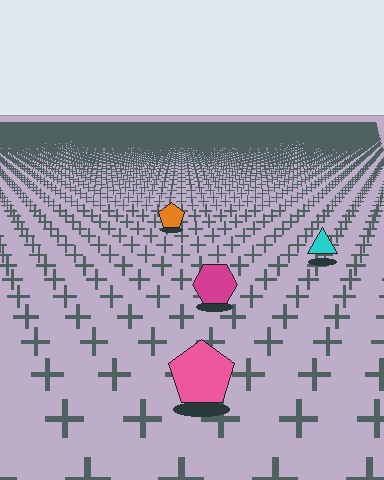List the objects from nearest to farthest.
From nearest to farthest: the pink pentagon, the magenta hexagon, the cyan triangle, the orange pentagon.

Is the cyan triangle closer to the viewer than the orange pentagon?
Yes. The cyan triangle is closer — you can tell from the texture gradient: the ground texture is coarser near it.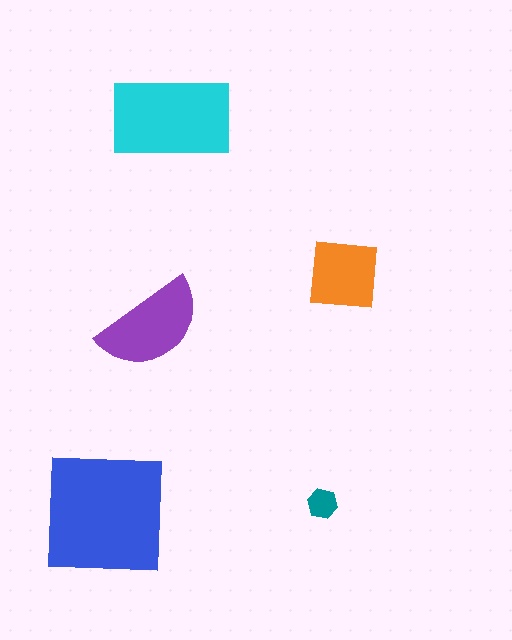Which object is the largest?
The blue square.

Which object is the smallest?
The teal hexagon.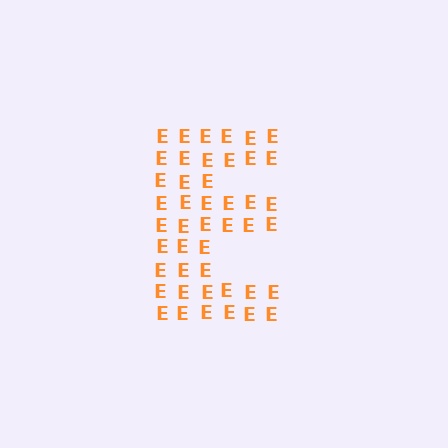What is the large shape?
The large shape is the letter E.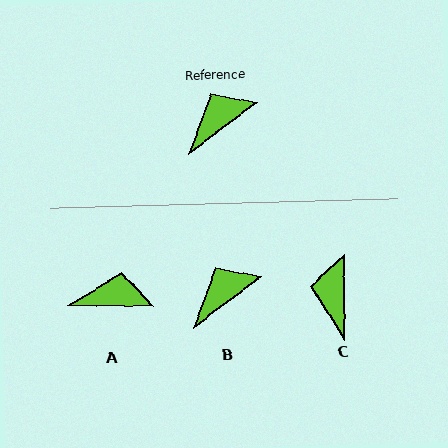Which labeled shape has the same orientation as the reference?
B.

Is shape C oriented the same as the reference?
No, it is off by about 53 degrees.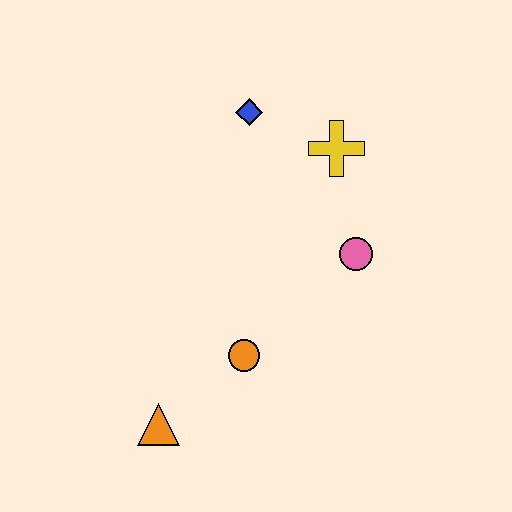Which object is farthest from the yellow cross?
The orange triangle is farthest from the yellow cross.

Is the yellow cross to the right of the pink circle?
No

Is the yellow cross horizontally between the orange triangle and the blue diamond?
No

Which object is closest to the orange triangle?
The orange circle is closest to the orange triangle.